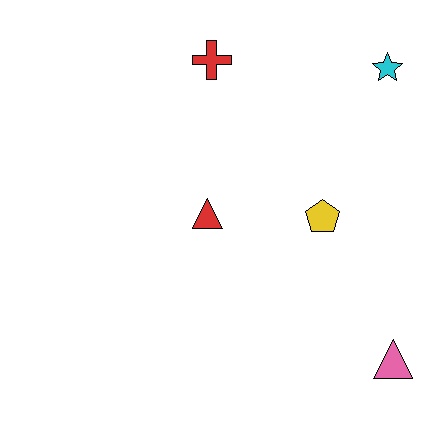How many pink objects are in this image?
There is 1 pink object.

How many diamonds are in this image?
There are no diamonds.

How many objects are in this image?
There are 5 objects.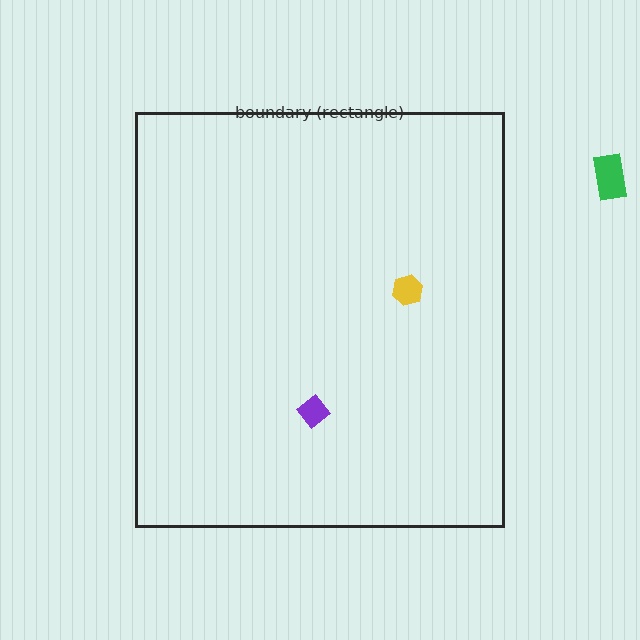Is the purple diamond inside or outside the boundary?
Inside.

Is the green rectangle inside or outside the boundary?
Outside.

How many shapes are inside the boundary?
2 inside, 1 outside.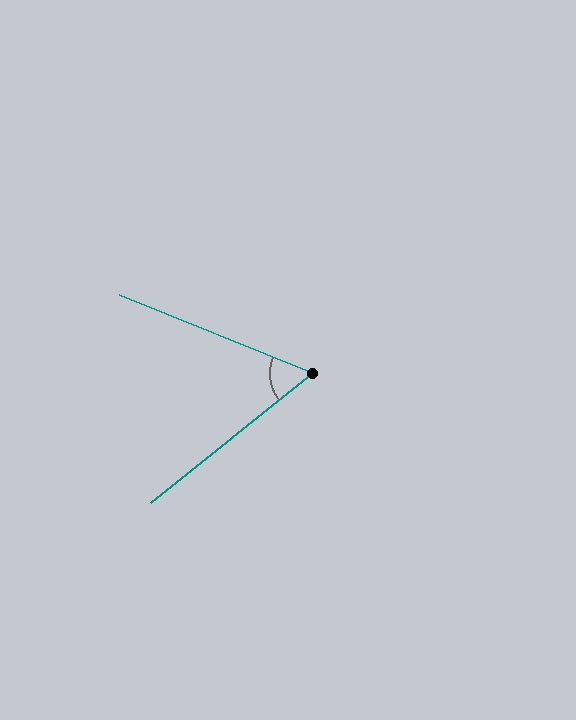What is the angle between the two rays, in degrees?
Approximately 61 degrees.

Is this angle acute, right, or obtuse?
It is acute.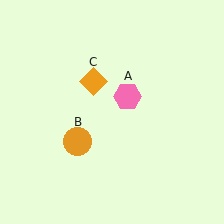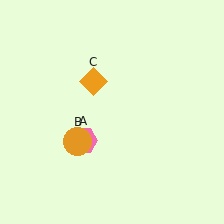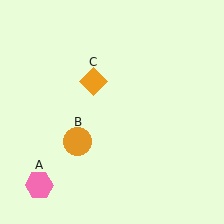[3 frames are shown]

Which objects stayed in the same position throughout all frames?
Orange circle (object B) and orange diamond (object C) remained stationary.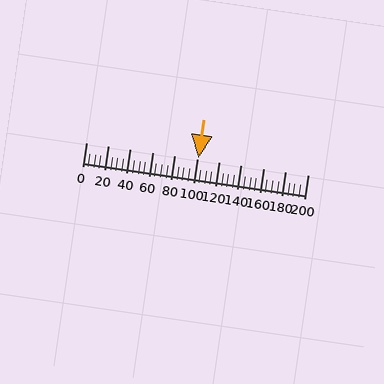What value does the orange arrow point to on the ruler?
The orange arrow points to approximately 101.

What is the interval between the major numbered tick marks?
The major tick marks are spaced 20 units apart.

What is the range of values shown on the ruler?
The ruler shows values from 0 to 200.